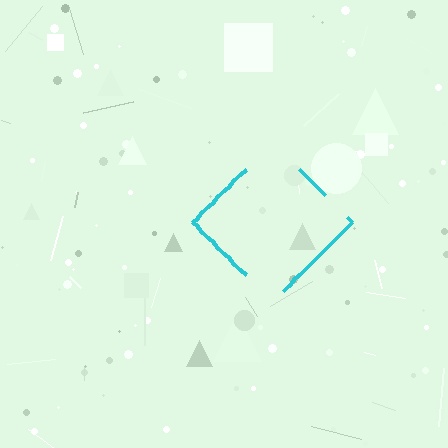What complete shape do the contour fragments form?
The contour fragments form a diamond.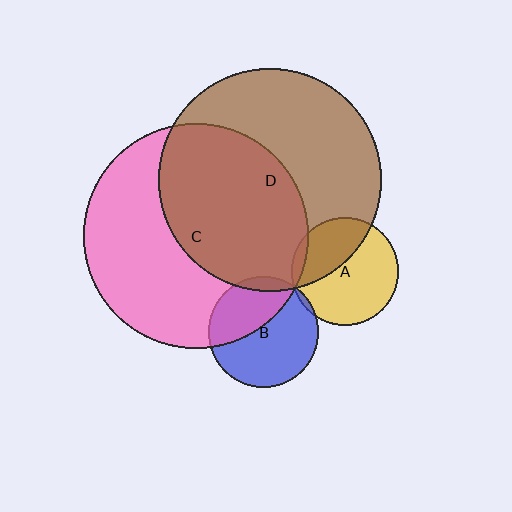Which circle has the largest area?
Circle C (pink).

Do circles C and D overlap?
Yes.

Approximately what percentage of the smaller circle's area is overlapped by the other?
Approximately 50%.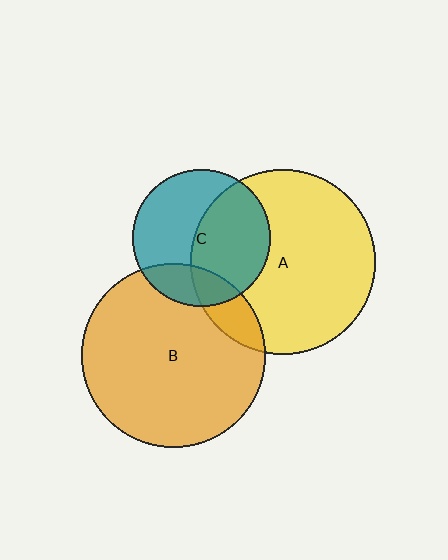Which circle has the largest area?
Circle A (yellow).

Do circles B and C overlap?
Yes.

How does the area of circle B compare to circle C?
Approximately 1.8 times.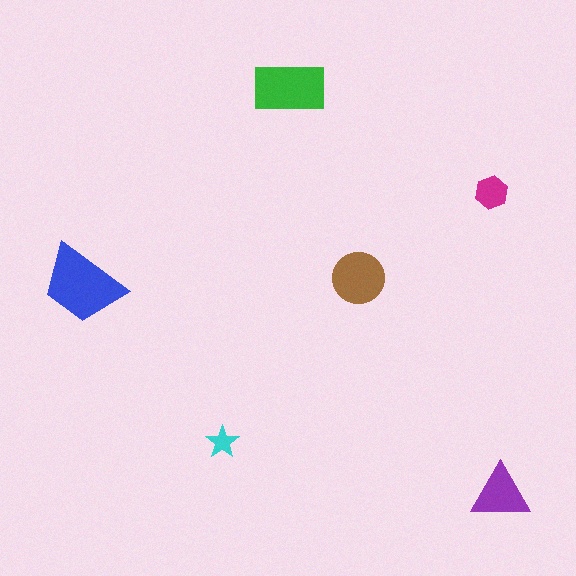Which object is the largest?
The blue trapezoid.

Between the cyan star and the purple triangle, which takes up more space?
The purple triangle.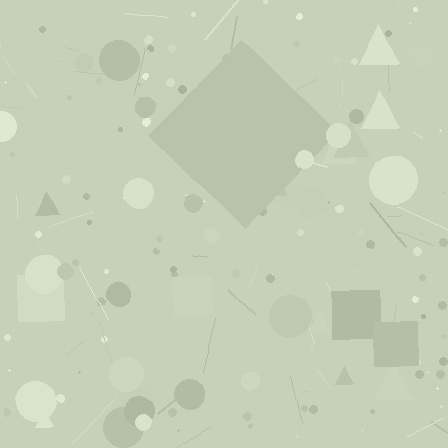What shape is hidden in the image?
A diamond is hidden in the image.